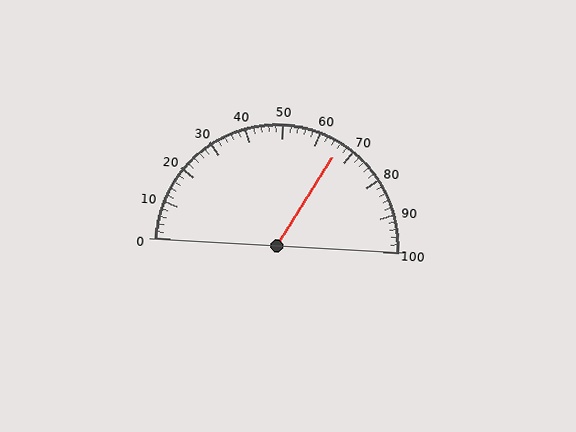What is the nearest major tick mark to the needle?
The nearest major tick mark is 70.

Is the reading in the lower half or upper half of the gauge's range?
The reading is in the upper half of the range (0 to 100).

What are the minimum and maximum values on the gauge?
The gauge ranges from 0 to 100.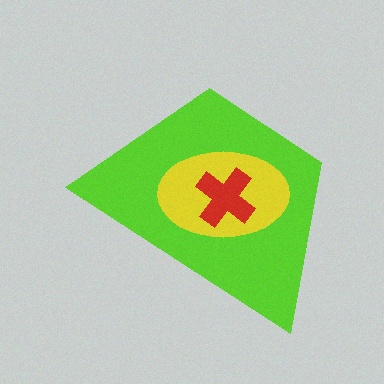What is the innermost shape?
The red cross.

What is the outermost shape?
The lime trapezoid.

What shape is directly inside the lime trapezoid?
The yellow ellipse.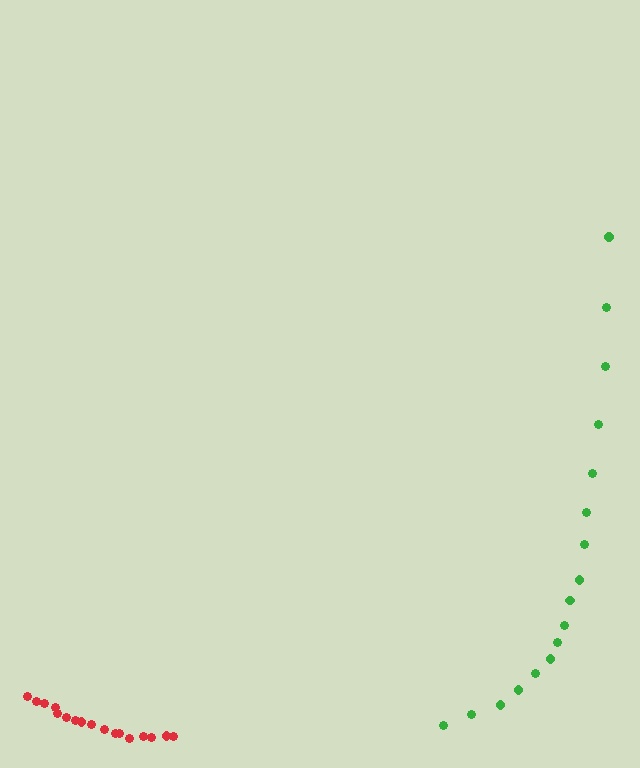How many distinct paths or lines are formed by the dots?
There are 2 distinct paths.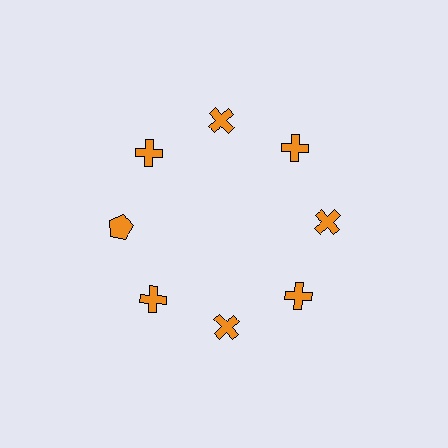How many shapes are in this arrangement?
There are 8 shapes arranged in a ring pattern.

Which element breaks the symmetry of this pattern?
The orange pentagon at roughly the 9 o'clock position breaks the symmetry. All other shapes are orange crosses.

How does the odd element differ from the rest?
It has a different shape: pentagon instead of cross.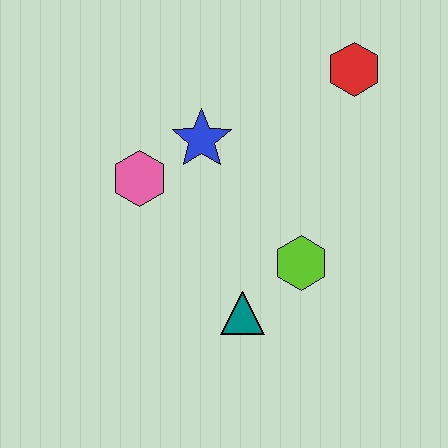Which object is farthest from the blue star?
The teal triangle is farthest from the blue star.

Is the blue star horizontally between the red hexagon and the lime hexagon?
No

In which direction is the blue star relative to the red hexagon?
The blue star is to the left of the red hexagon.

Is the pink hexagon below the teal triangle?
No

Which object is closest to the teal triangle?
The lime hexagon is closest to the teal triangle.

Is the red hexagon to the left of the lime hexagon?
No